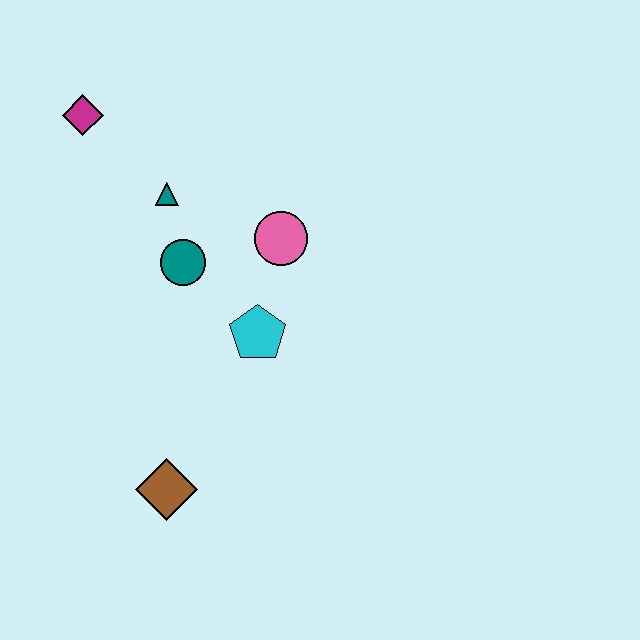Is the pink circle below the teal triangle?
Yes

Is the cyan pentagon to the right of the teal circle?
Yes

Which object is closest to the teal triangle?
The teal circle is closest to the teal triangle.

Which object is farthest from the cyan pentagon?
The magenta diamond is farthest from the cyan pentagon.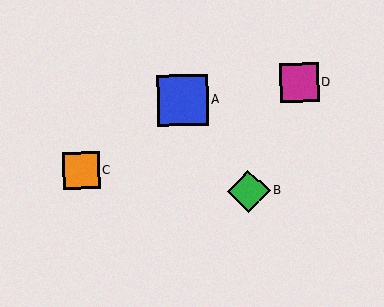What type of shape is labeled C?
Shape C is an orange square.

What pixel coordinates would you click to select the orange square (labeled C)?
Click at (81, 170) to select the orange square C.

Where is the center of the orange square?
The center of the orange square is at (81, 170).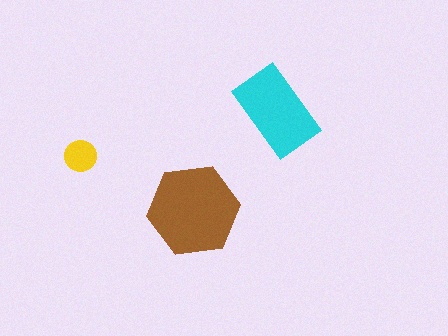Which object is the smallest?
The yellow circle.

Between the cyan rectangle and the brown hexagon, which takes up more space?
The brown hexagon.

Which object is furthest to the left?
The yellow circle is leftmost.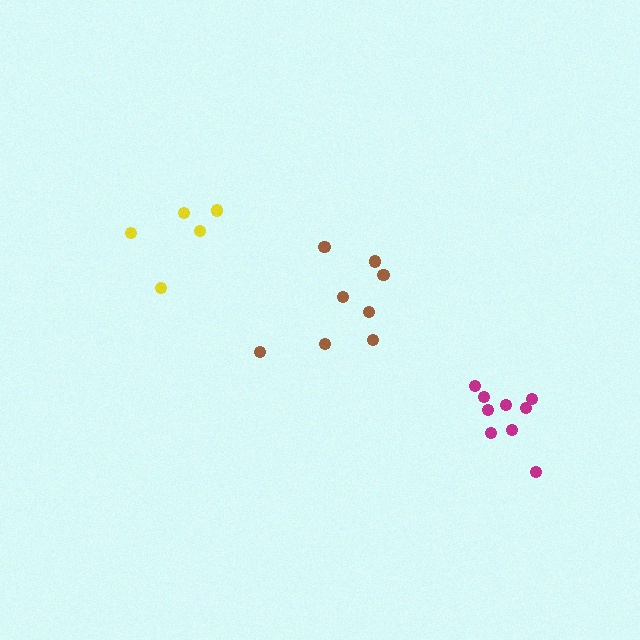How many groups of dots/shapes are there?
There are 3 groups.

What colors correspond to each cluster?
The clusters are colored: brown, magenta, yellow.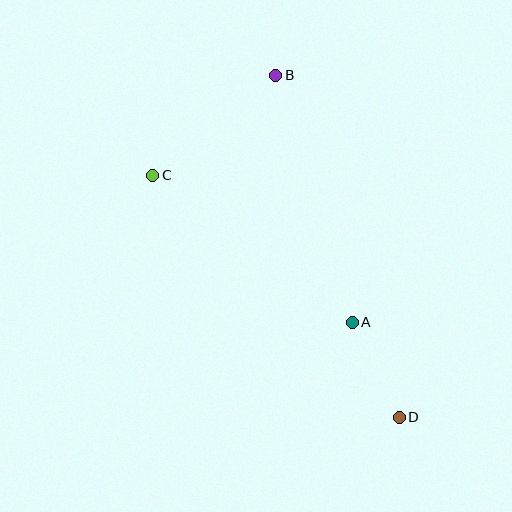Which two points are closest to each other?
Points A and D are closest to each other.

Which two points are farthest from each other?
Points B and D are farthest from each other.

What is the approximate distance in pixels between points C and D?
The distance between C and D is approximately 345 pixels.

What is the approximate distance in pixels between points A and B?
The distance between A and B is approximately 259 pixels.